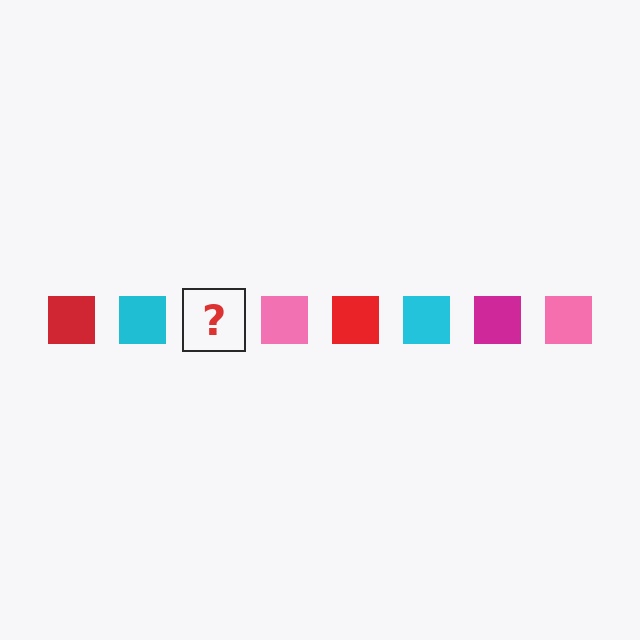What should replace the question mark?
The question mark should be replaced with a magenta square.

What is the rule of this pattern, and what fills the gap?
The rule is that the pattern cycles through red, cyan, magenta, pink squares. The gap should be filled with a magenta square.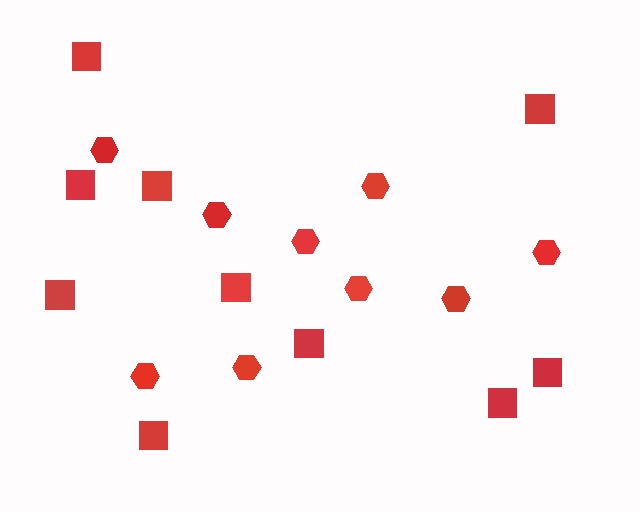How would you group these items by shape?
There are 2 groups: one group of hexagons (9) and one group of squares (10).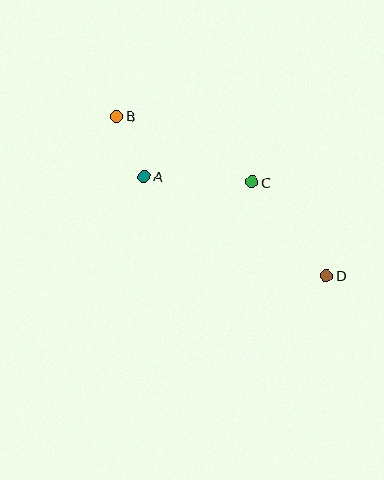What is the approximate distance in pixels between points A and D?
The distance between A and D is approximately 207 pixels.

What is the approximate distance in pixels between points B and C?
The distance between B and C is approximately 151 pixels.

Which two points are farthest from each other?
Points B and D are farthest from each other.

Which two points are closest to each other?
Points A and B are closest to each other.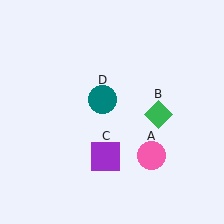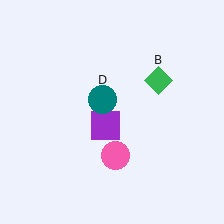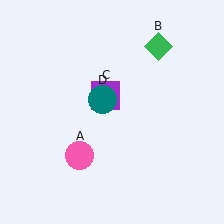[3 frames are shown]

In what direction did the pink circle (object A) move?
The pink circle (object A) moved left.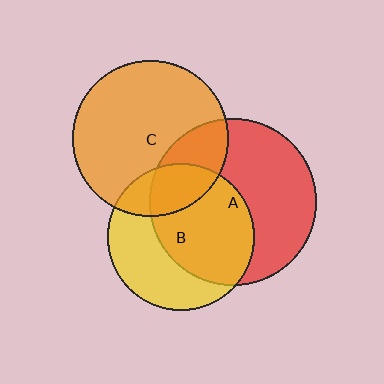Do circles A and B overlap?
Yes.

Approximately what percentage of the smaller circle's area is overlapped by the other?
Approximately 60%.